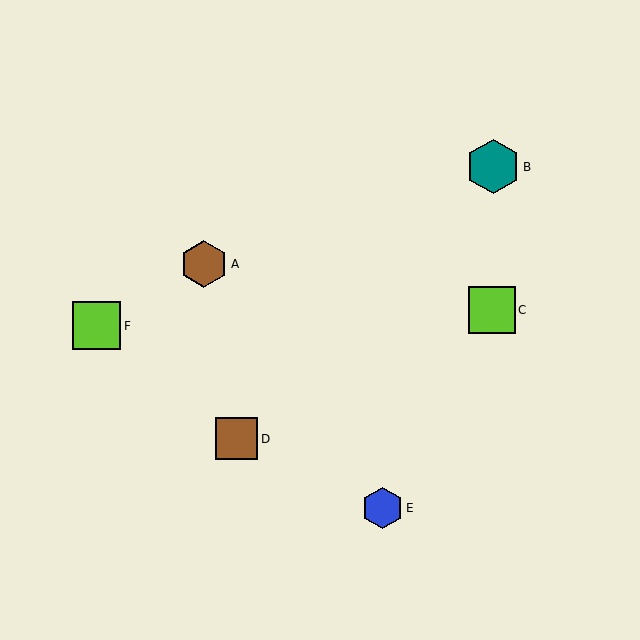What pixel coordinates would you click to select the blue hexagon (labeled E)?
Click at (383, 508) to select the blue hexagon E.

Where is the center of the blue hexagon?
The center of the blue hexagon is at (383, 508).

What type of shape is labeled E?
Shape E is a blue hexagon.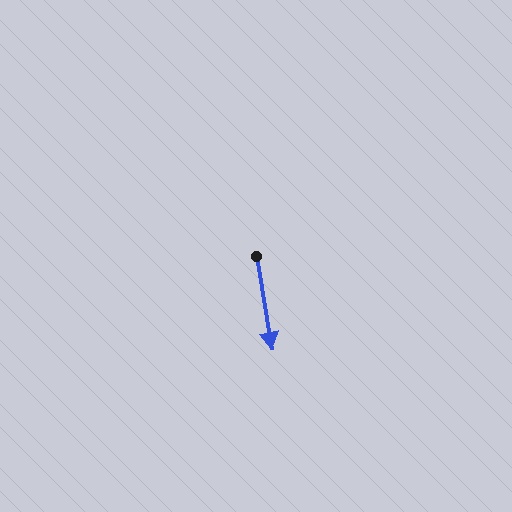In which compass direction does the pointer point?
South.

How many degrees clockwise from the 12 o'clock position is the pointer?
Approximately 170 degrees.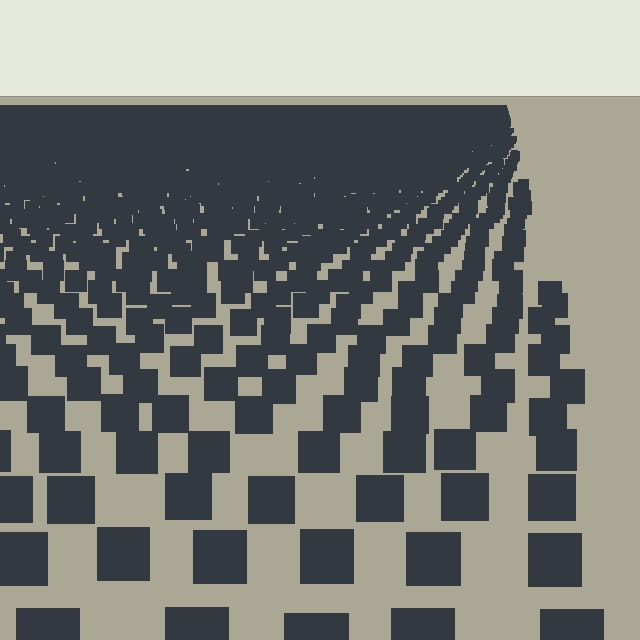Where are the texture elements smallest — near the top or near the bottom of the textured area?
Near the top.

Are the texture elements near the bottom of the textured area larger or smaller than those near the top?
Larger. Near the bottom, elements are closer to the viewer and appear at a bigger on-screen size.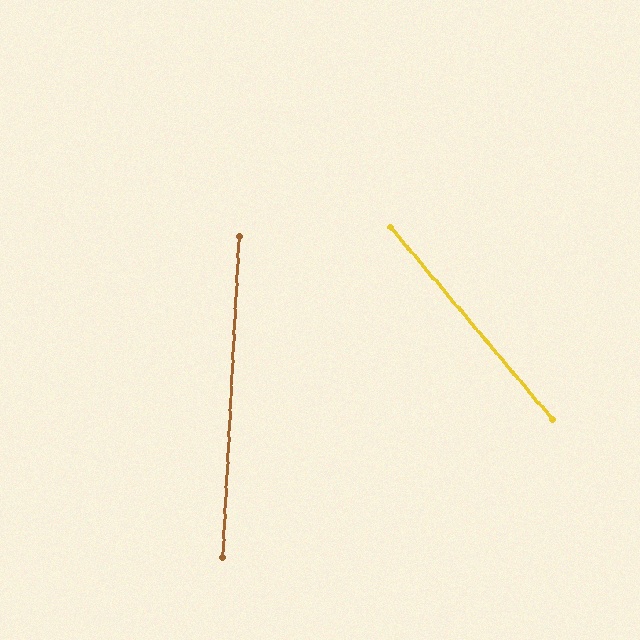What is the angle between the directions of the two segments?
Approximately 43 degrees.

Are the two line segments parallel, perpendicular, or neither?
Neither parallel nor perpendicular — they differ by about 43°.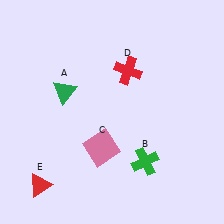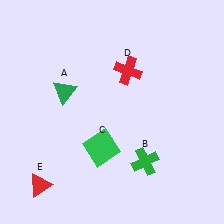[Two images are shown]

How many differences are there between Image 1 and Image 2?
There is 1 difference between the two images.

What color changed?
The square (C) changed from pink in Image 1 to green in Image 2.